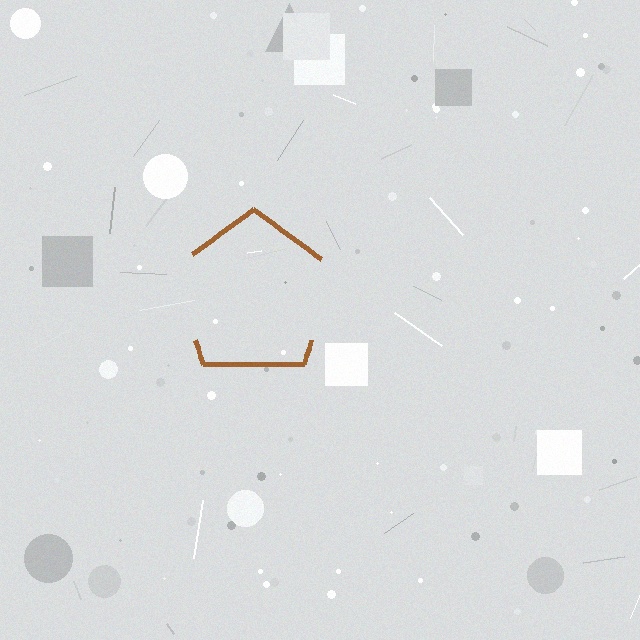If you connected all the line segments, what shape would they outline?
They would outline a pentagon.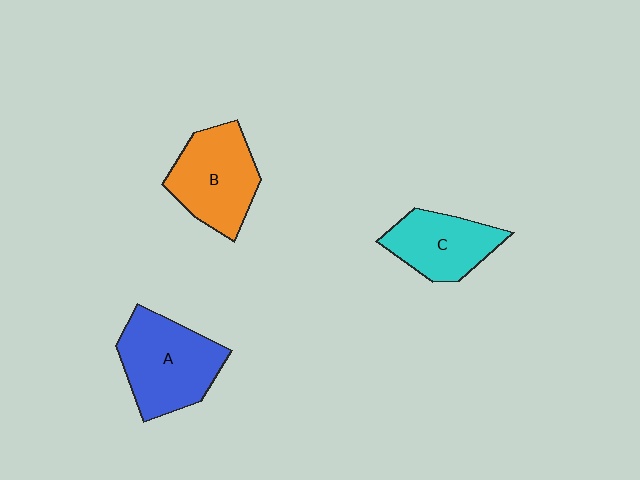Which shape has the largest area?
Shape A (blue).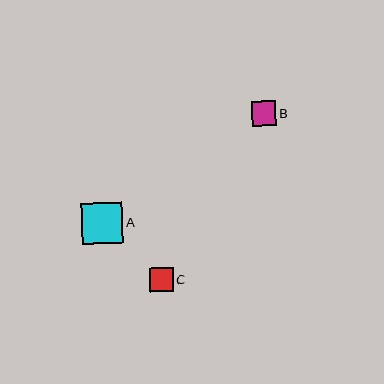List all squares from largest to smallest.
From largest to smallest: A, B, C.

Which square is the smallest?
Square C is the smallest with a size of approximately 24 pixels.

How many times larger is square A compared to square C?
Square A is approximately 1.7 times the size of square C.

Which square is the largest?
Square A is the largest with a size of approximately 41 pixels.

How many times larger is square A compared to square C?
Square A is approximately 1.7 times the size of square C.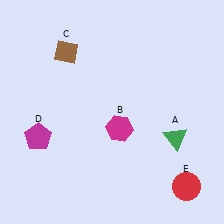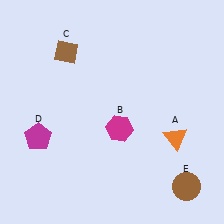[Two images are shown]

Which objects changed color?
A changed from green to orange. E changed from red to brown.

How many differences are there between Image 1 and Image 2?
There are 2 differences between the two images.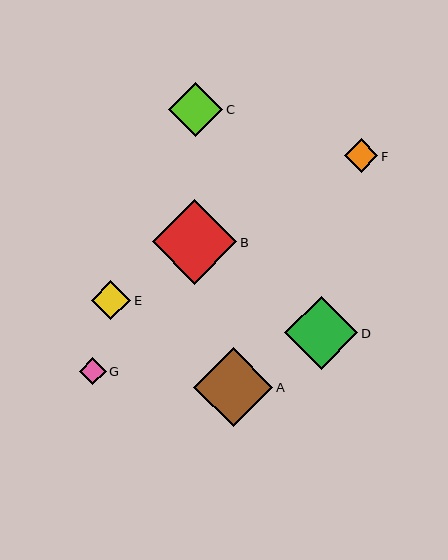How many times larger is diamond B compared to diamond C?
Diamond B is approximately 1.6 times the size of diamond C.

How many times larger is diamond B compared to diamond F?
Diamond B is approximately 2.5 times the size of diamond F.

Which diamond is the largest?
Diamond B is the largest with a size of approximately 85 pixels.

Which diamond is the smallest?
Diamond G is the smallest with a size of approximately 27 pixels.